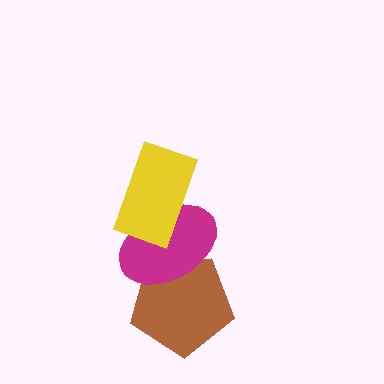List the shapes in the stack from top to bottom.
From top to bottom: the yellow rectangle, the magenta ellipse, the brown pentagon.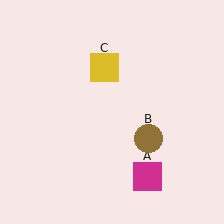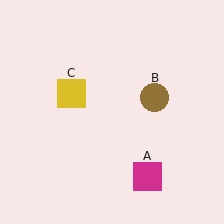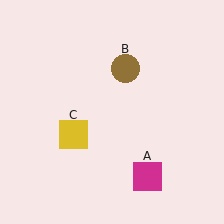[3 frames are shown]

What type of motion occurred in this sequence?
The brown circle (object B), yellow square (object C) rotated counterclockwise around the center of the scene.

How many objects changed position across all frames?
2 objects changed position: brown circle (object B), yellow square (object C).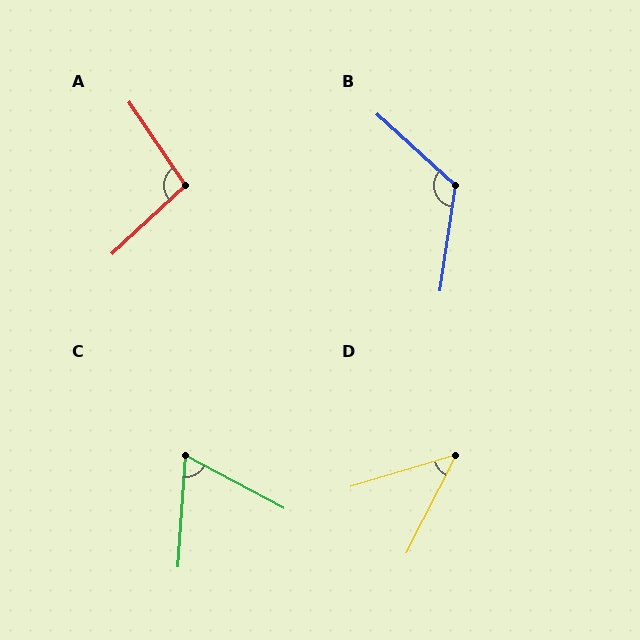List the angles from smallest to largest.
D (46°), C (66°), A (99°), B (124°).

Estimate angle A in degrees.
Approximately 99 degrees.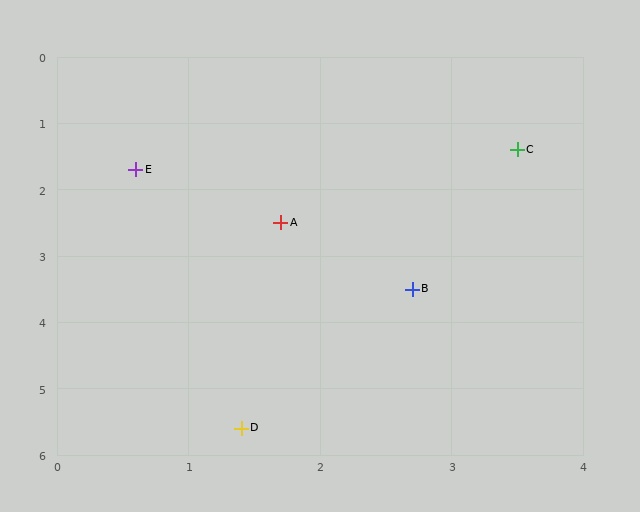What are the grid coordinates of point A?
Point A is at approximately (1.7, 2.5).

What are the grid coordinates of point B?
Point B is at approximately (2.7, 3.5).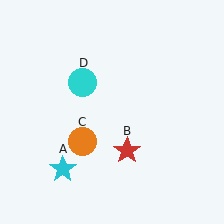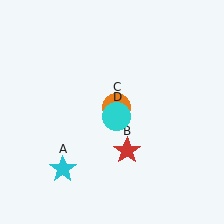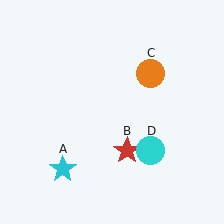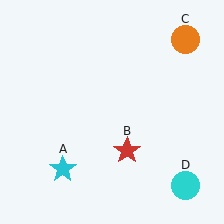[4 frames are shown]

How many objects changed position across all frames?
2 objects changed position: orange circle (object C), cyan circle (object D).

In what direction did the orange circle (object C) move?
The orange circle (object C) moved up and to the right.